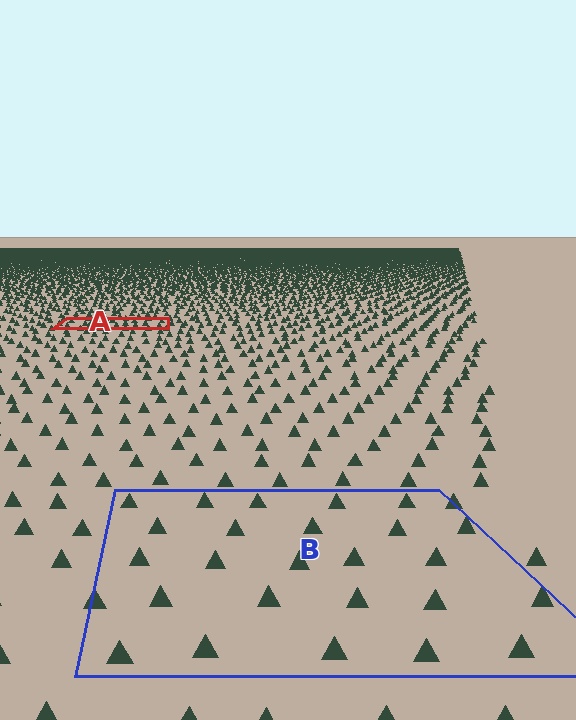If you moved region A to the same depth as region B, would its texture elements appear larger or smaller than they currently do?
They would appear larger. At a closer depth, the same texture elements are projected at a bigger on-screen size.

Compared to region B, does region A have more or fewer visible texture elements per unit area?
Region A has more texture elements per unit area — they are packed more densely because it is farther away.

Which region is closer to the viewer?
Region B is closer. The texture elements there are larger and more spread out.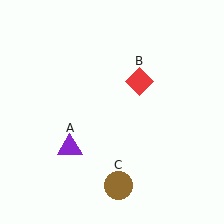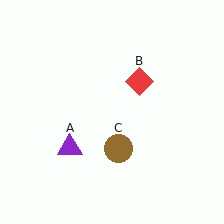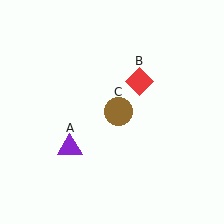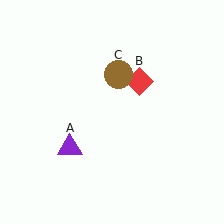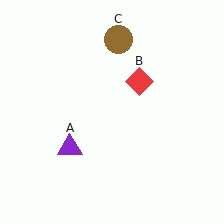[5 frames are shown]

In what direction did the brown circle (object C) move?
The brown circle (object C) moved up.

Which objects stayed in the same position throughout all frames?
Purple triangle (object A) and red diamond (object B) remained stationary.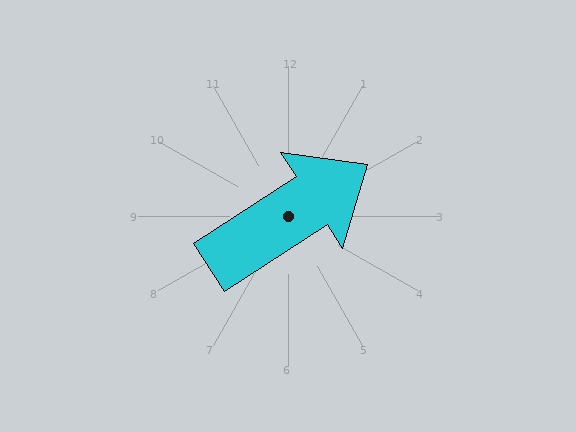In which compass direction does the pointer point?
Northeast.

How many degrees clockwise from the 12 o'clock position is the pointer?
Approximately 57 degrees.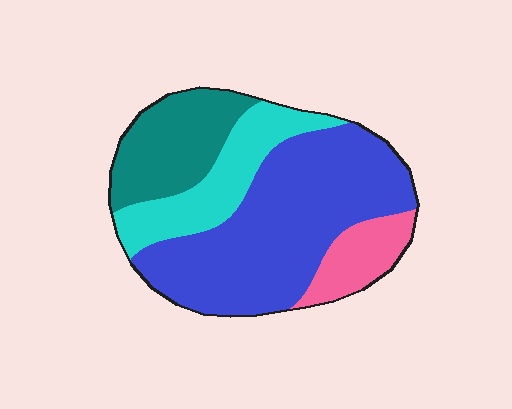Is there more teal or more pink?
Teal.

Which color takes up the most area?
Blue, at roughly 50%.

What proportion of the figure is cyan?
Cyan takes up about one fifth (1/5) of the figure.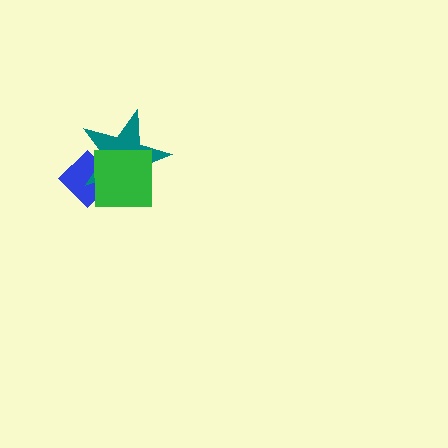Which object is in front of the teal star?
The green square is in front of the teal star.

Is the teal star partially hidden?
Yes, it is partially covered by another shape.